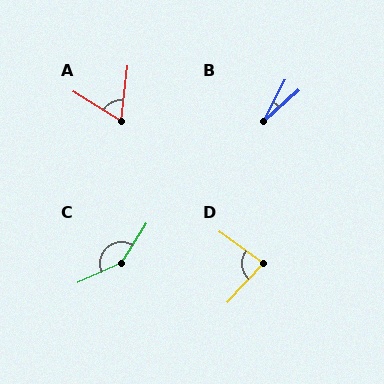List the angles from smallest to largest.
B (21°), A (64°), D (84°), C (147°).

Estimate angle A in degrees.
Approximately 64 degrees.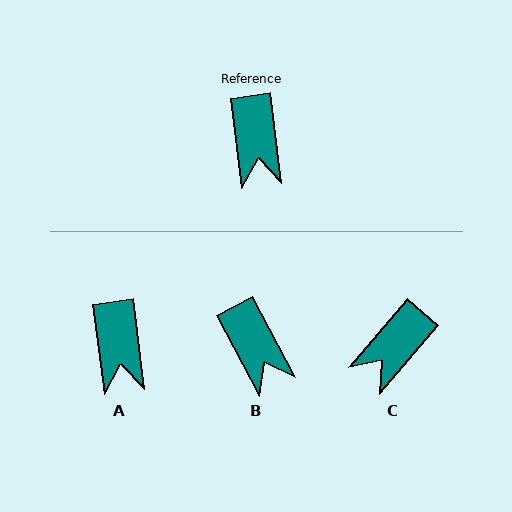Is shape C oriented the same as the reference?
No, it is off by about 48 degrees.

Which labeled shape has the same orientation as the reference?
A.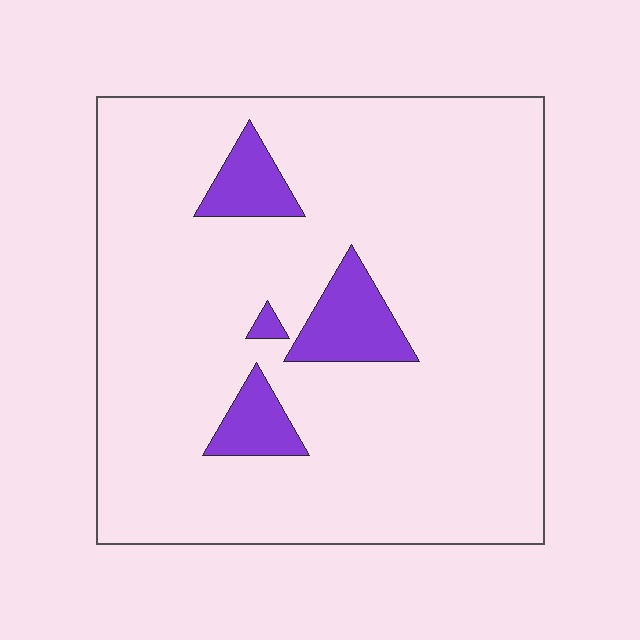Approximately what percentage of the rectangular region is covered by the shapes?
Approximately 10%.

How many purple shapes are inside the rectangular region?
4.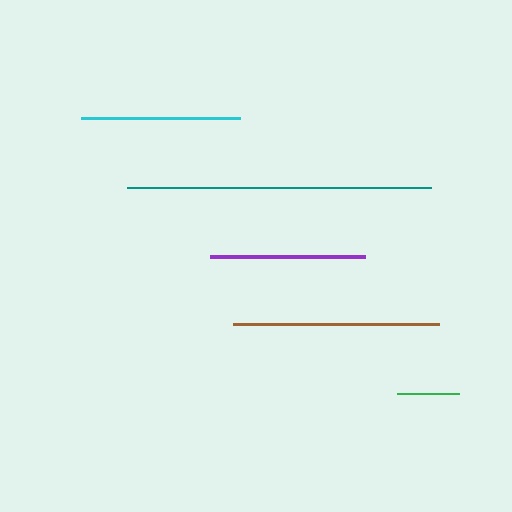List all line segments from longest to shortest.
From longest to shortest: teal, brown, cyan, purple, green.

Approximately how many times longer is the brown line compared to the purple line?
The brown line is approximately 1.3 times the length of the purple line.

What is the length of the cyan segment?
The cyan segment is approximately 159 pixels long.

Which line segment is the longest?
The teal line is the longest at approximately 304 pixels.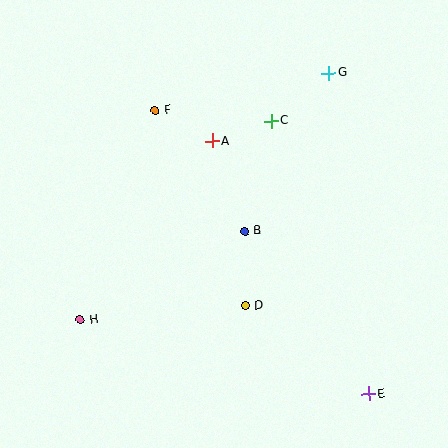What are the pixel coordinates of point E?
Point E is at (369, 394).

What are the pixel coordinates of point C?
Point C is at (271, 121).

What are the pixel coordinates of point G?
Point G is at (329, 73).